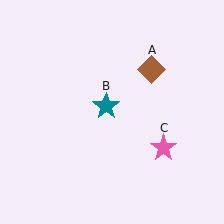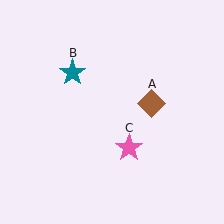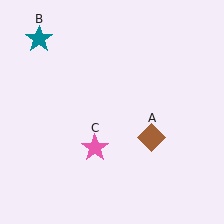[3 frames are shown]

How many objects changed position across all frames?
3 objects changed position: brown diamond (object A), teal star (object B), pink star (object C).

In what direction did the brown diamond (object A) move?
The brown diamond (object A) moved down.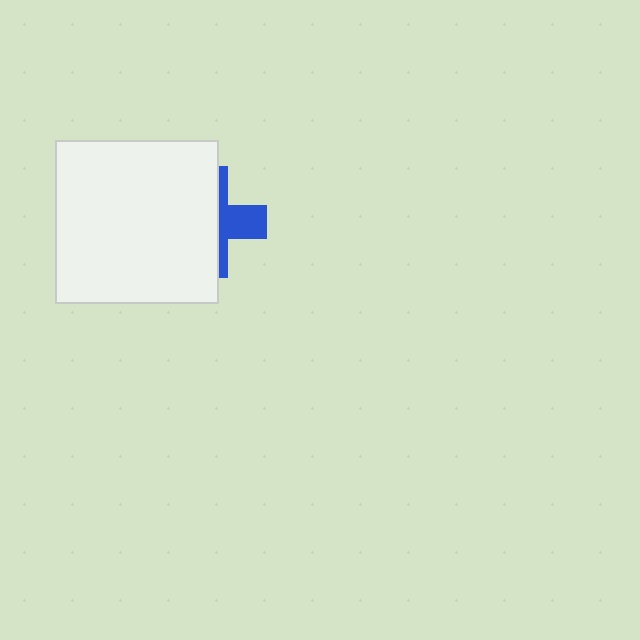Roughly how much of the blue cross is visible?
A small part of it is visible (roughly 35%).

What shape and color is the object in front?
The object in front is a white square.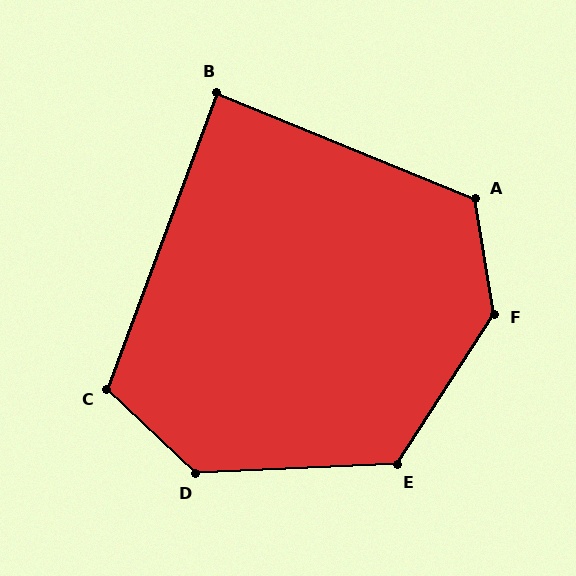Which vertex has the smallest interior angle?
B, at approximately 88 degrees.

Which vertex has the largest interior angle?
F, at approximately 138 degrees.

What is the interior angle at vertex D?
Approximately 134 degrees (obtuse).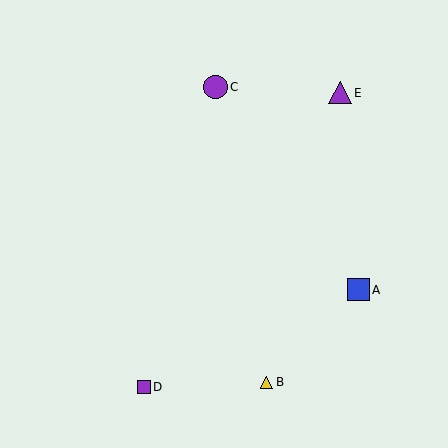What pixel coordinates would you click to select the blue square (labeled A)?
Click at (358, 290) to select the blue square A.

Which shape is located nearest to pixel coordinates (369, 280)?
The blue square (labeled A) at (358, 290) is nearest to that location.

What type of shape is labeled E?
Shape E is a purple triangle.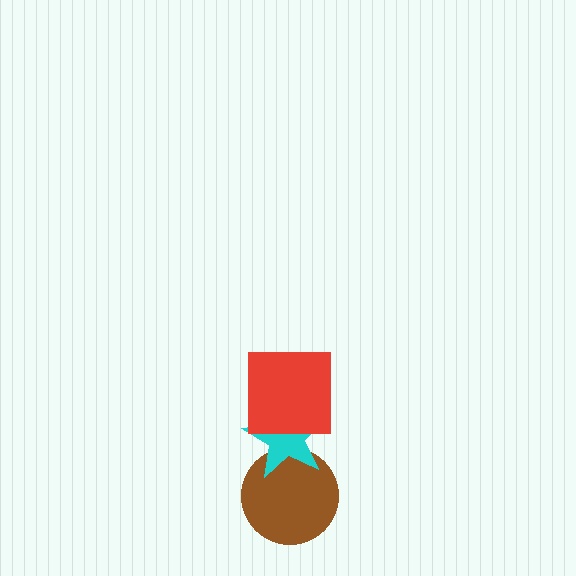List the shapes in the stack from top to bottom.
From top to bottom: the red square, the cyan star, the brown circle.